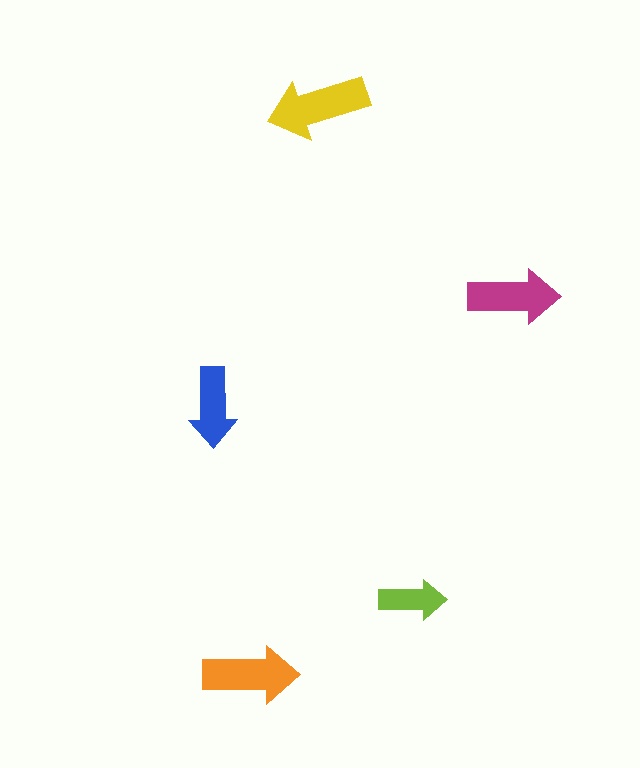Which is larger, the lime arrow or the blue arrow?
The blue one.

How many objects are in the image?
There are 5 objects in the image.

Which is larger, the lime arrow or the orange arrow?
The orange one.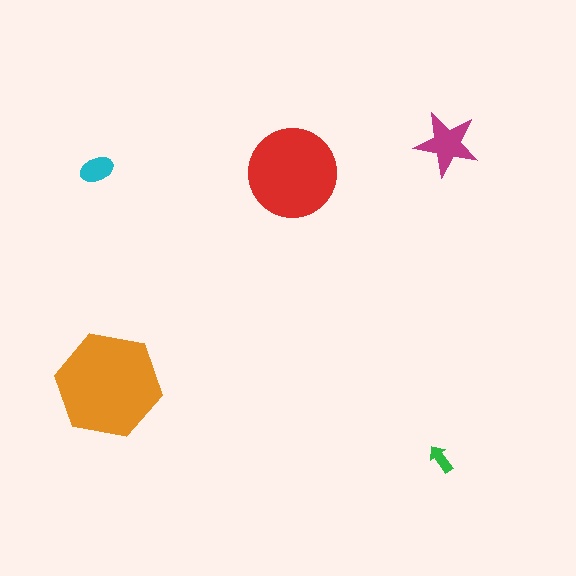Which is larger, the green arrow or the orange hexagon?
The orange hexagon.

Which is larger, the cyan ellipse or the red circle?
The red circle.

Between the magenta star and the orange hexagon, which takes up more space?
The orange hexagon.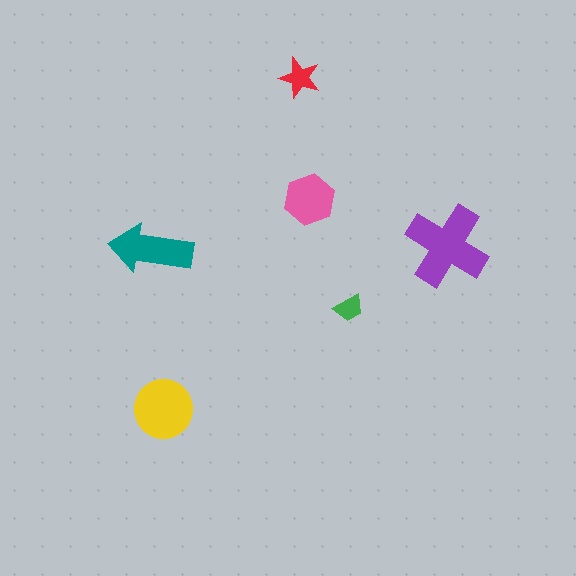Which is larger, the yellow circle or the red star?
The yellow circle.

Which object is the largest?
The purple cross.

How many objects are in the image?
There are 6 objects in the image.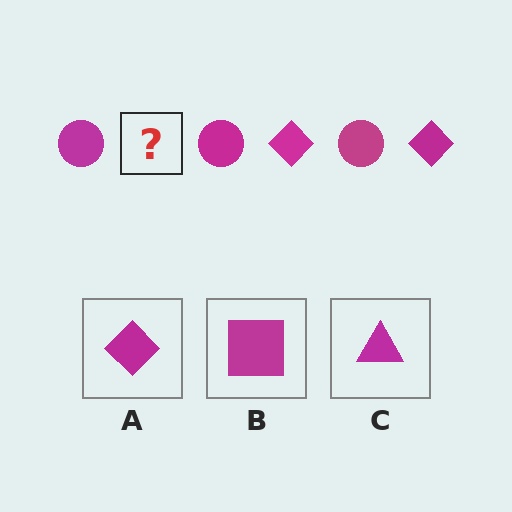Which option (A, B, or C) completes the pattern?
A.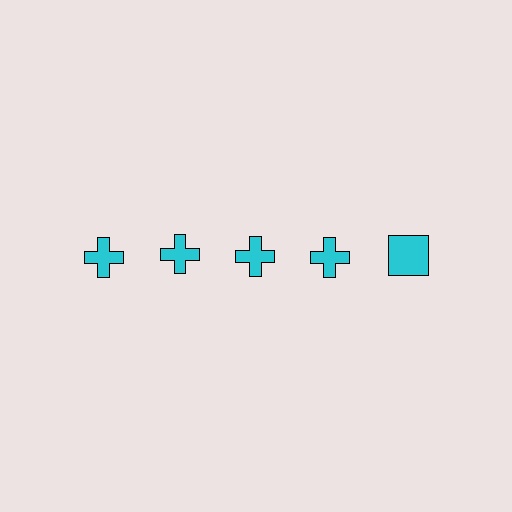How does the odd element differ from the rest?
It has a different shape: square instead of cross.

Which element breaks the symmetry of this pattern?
The cyan square in the top row, rightmost column breaks the symmetry. All other shapes are cyan crosses.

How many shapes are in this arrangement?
There are 5 shapes arranged in a grid pattern.